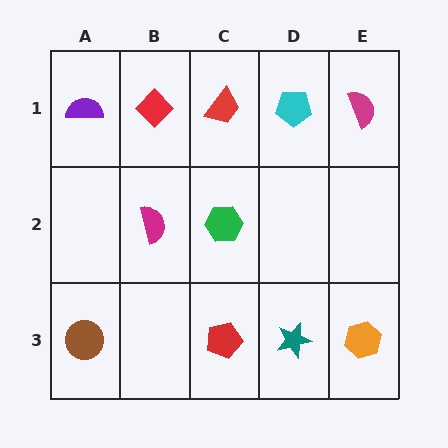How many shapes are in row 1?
5 shapes.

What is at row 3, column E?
An orange hexagon.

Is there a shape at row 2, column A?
No, that cell is empty.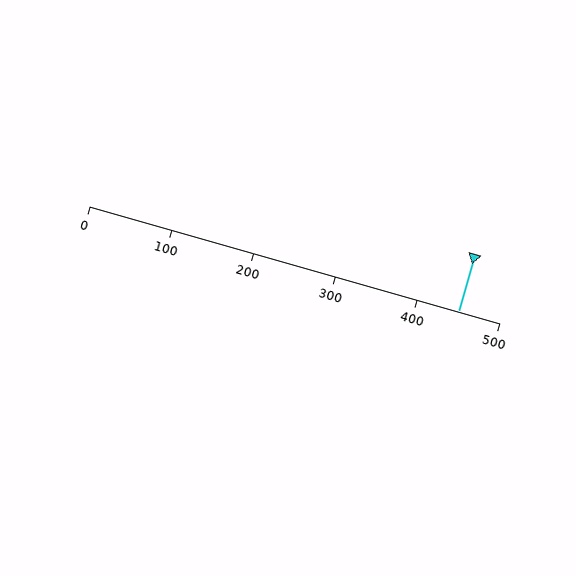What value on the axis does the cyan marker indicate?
The marker indicates approximately 450.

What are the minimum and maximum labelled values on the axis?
The axis runs from 0 to 500.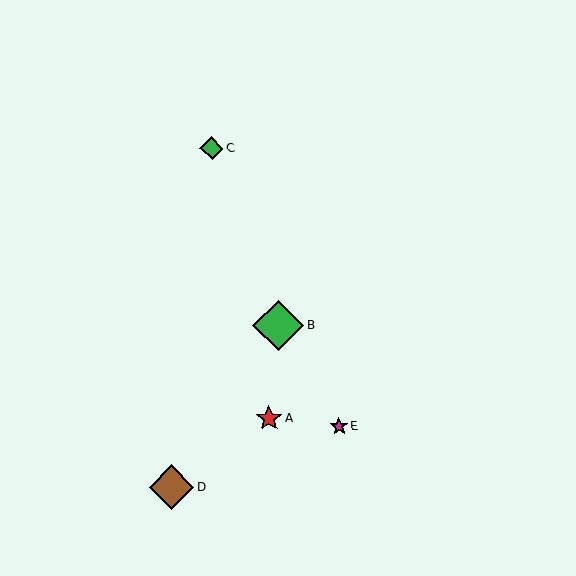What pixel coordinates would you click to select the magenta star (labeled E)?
Click at (339, 426) to select the magenta star E.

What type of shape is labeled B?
Shape B is a green diamond.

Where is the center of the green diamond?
The center of the green diamond is at (278, 325).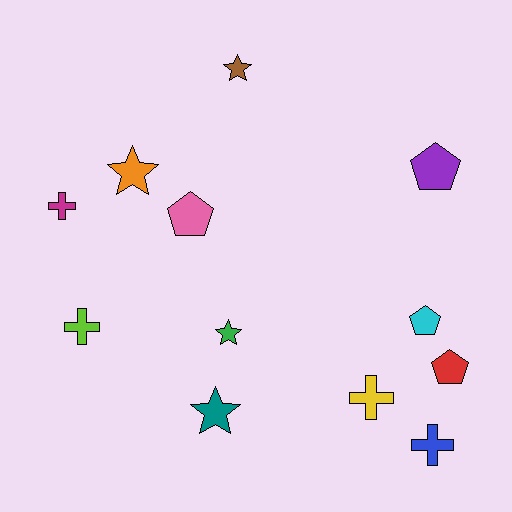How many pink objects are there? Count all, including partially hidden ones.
There is 1 pink object.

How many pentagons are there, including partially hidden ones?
There are 4 pentagons.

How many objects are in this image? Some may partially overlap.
There are 12 objects.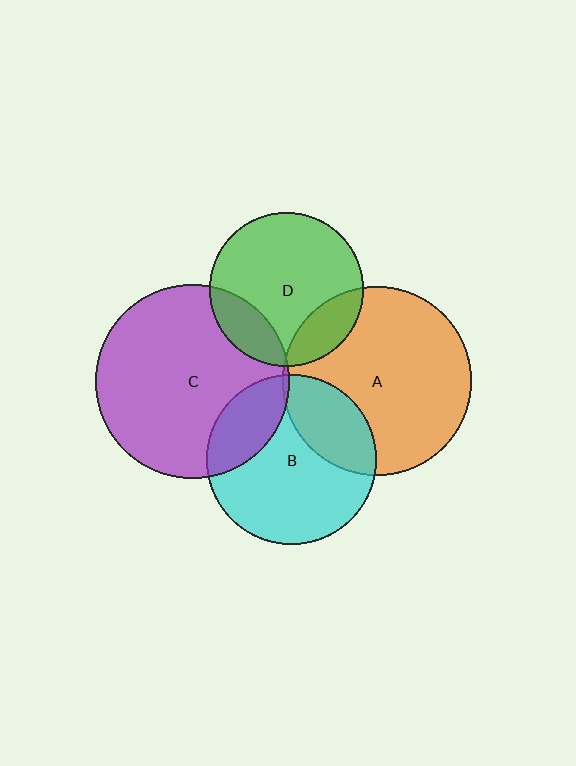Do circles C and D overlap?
Yes.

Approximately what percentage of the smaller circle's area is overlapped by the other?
Approximately 20%.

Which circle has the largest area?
Circle C (purple).